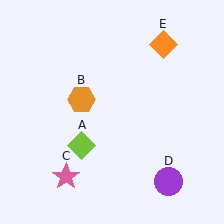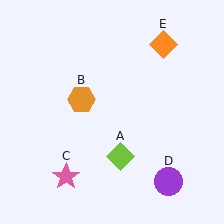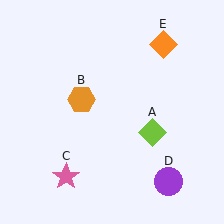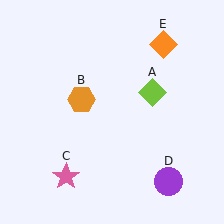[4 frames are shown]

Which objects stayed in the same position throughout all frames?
Orange hexagon (object B) and pink star (object C) and purple circle (object D) and orange diamond (object E) remained stationary.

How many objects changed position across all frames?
1 object changed position: lime diamond (object A).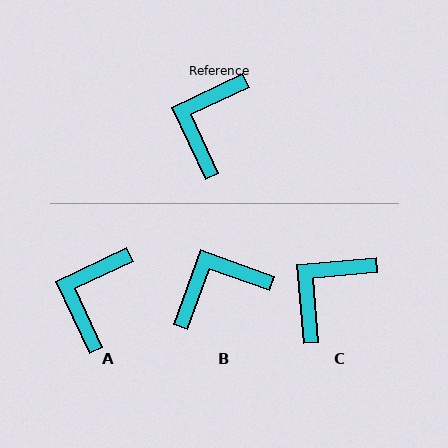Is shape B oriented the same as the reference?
No, it is off by about 45 degrees.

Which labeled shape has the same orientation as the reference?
A.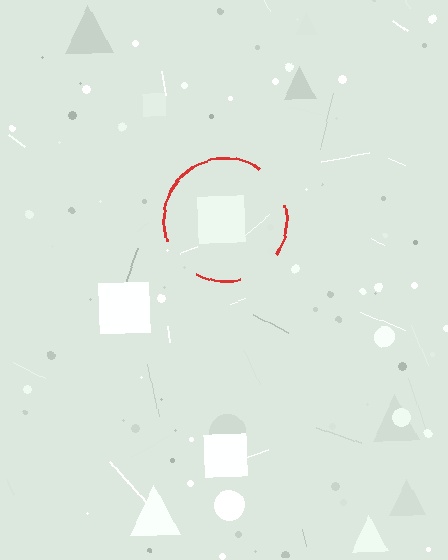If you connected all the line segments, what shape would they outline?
They would outline a circle.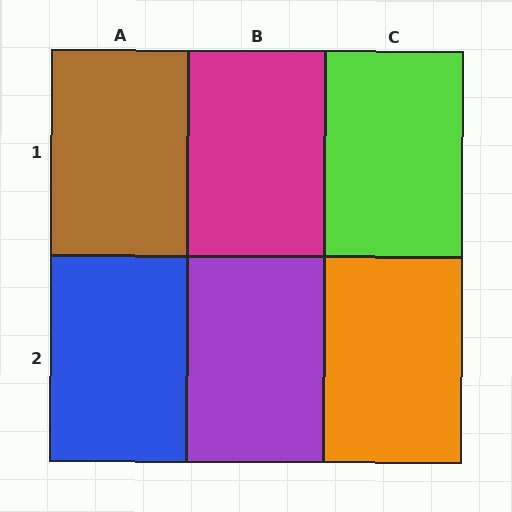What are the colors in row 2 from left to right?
Blue, purple, orange.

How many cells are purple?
1 cell is purple.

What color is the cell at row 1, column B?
Magenta.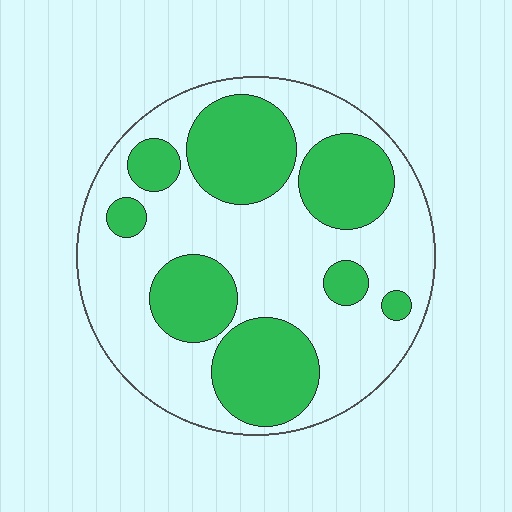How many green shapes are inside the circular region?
8.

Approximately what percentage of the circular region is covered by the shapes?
Approximately 40%.